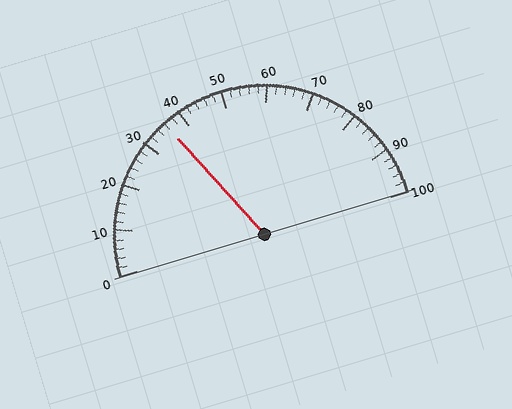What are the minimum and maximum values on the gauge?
The gauge ranges from 0 to 100.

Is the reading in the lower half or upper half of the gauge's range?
The reading is in the lower half of the range (0 to 100).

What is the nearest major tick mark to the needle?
The nearest major tick mark is 40.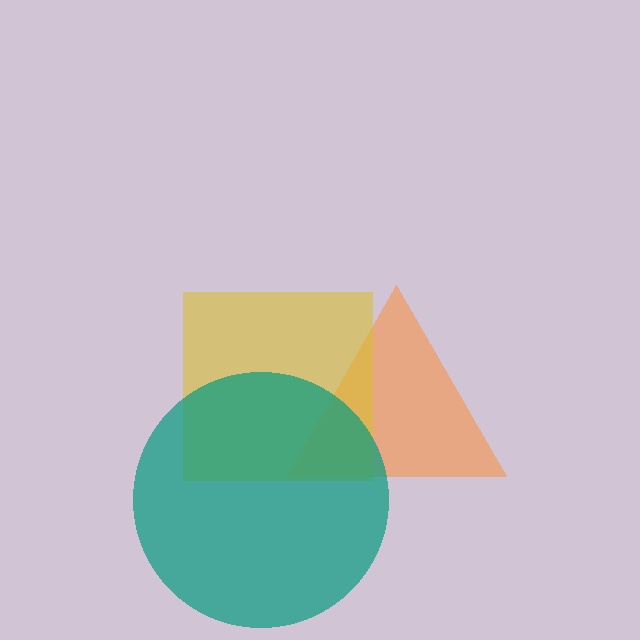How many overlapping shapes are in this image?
There are 3 overlapping shapes in the image.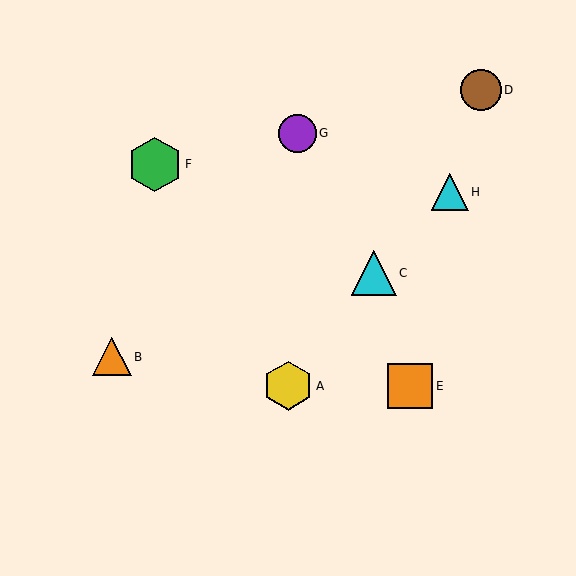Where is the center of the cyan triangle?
The center of the cyan triangle is at (450, 192).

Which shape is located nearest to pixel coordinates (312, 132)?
The purple circle (labeled G) at (297, 133) is nearest to that location.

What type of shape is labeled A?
Shape A is a yellow hexagon.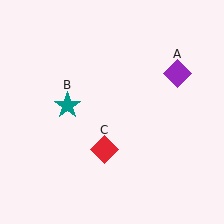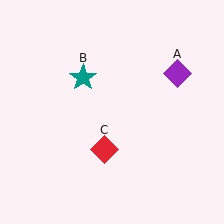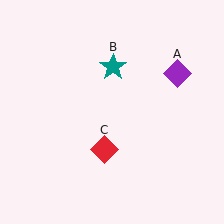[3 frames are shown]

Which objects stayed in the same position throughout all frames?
Purple diamond (object A) and red diamond (object C) remained stationary.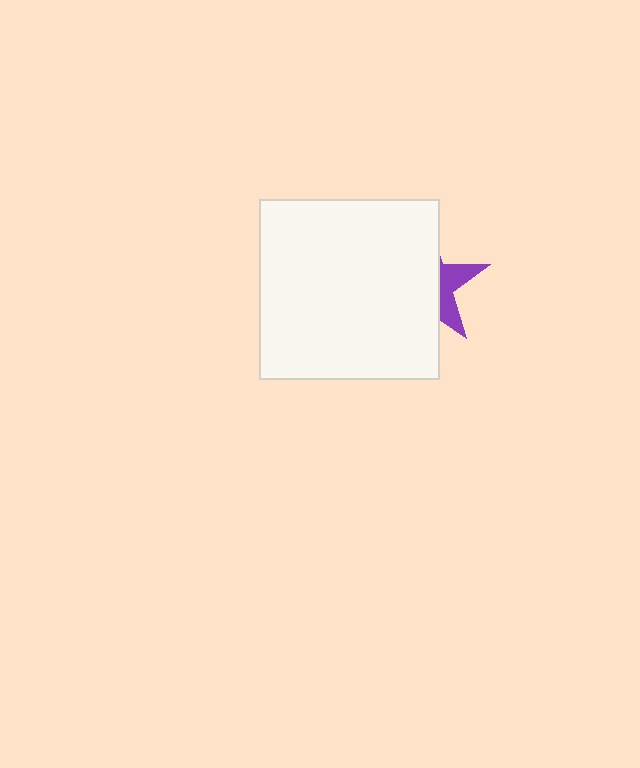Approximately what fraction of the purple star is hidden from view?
Roughly 68% of the purple star is hidden behind the white square.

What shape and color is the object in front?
The object in front is a white square.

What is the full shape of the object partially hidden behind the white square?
The partially hidden object is a purple star.